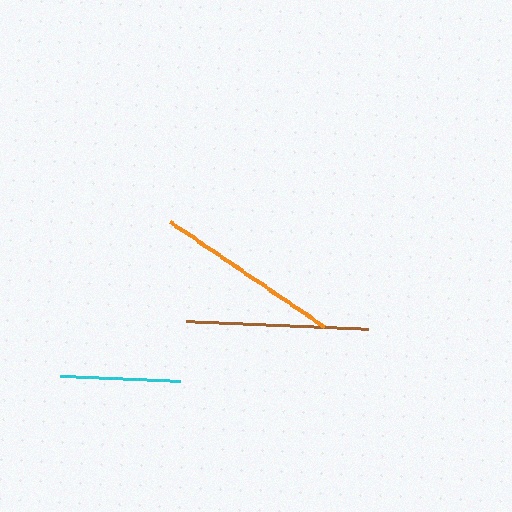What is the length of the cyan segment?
The cyan segment is approximately 119 pixels long.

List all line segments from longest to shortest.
From longest to shortest: orange, brown, cyan.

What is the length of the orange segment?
The orange segment is approximately 186 pixels long.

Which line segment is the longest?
The orange line is the longest at approximately 186 pixels.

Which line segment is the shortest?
The cyan line is the shortest at approximately 119 pixels.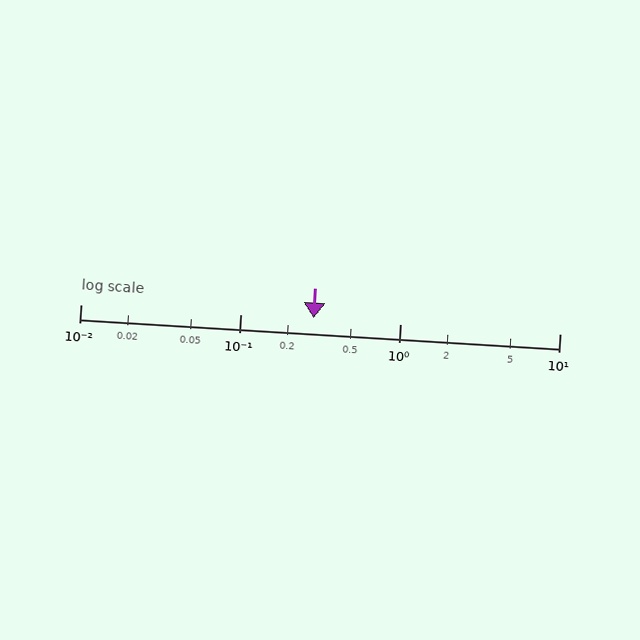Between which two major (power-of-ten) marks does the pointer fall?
The pointer is between 0.1 and 1.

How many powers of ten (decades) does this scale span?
The scale spans 3 decades, from 0.01 to 10.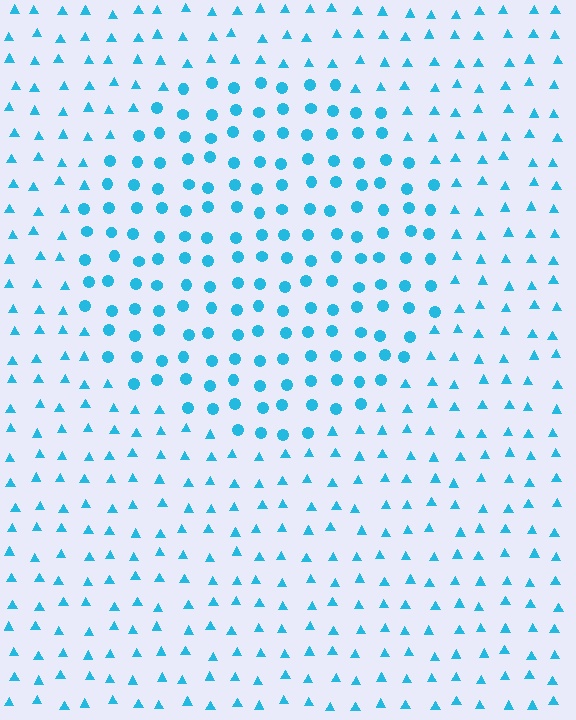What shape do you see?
I see a circle.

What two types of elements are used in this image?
The image uses circles inside the circle region and triangles outside it.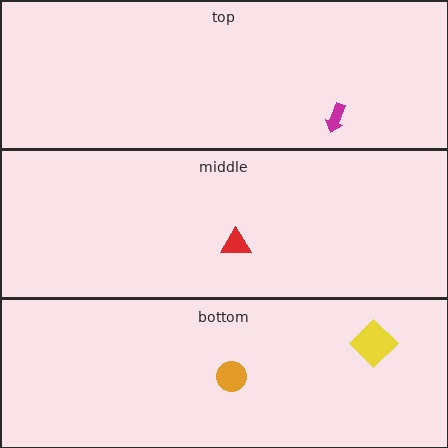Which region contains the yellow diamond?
The bottom region.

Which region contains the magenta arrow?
The top region.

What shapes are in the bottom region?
The orange circle, the yellow diamond.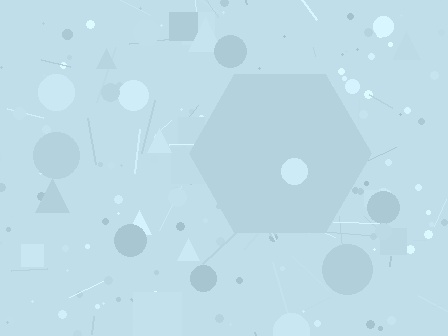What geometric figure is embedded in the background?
A hexagon is embedded in the background.